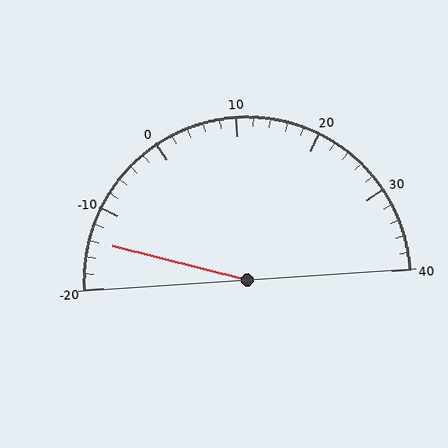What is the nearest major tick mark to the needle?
The nearest major tick mark is -10.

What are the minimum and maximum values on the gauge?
The gauge ranges from -20 to 40.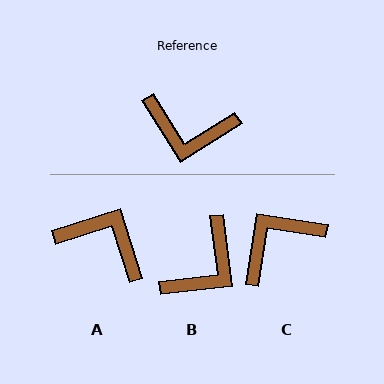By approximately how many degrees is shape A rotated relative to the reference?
Approximately 166 degrees counter-clockwise.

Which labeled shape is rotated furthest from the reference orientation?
A, about 166 degrees away.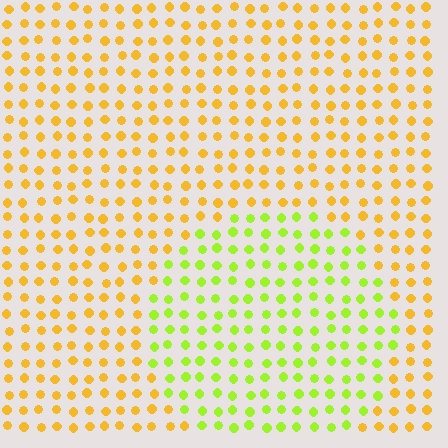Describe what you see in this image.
The image is filled with small yellow elements in a uniform arrangement. A circle-shaped region is visible where the elements are tinted to a slightly different hue, forming a subtle color boundary.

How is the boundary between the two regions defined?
The boundary is defined purely by a slight shift in hue (about 44 degrees). Spacing, size, and orientation are identical on both sides.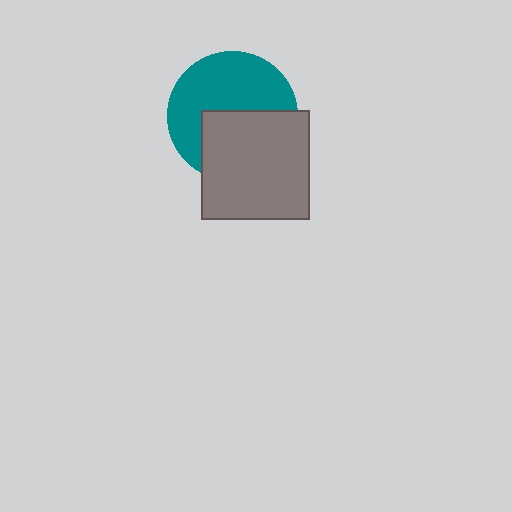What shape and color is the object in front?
The object in front is a gray square.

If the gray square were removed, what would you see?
You would see the complete teal circle.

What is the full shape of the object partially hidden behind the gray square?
The partially hidden object is a teal circle.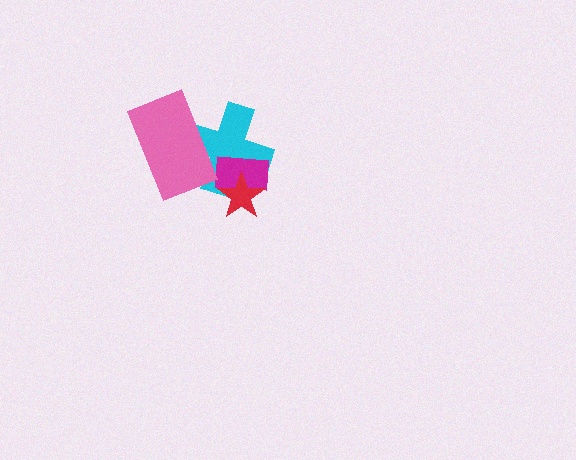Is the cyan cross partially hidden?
Yes, it is partially covered by another shape.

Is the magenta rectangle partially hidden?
Yes, it is partially covered by another shape.